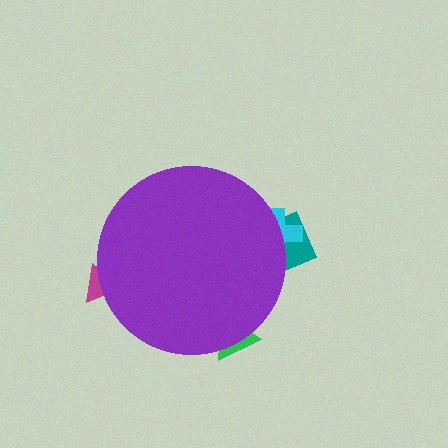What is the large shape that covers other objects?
A purple circle.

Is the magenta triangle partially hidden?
Yes, the magenta triangle is partially hidden behind the purple circle.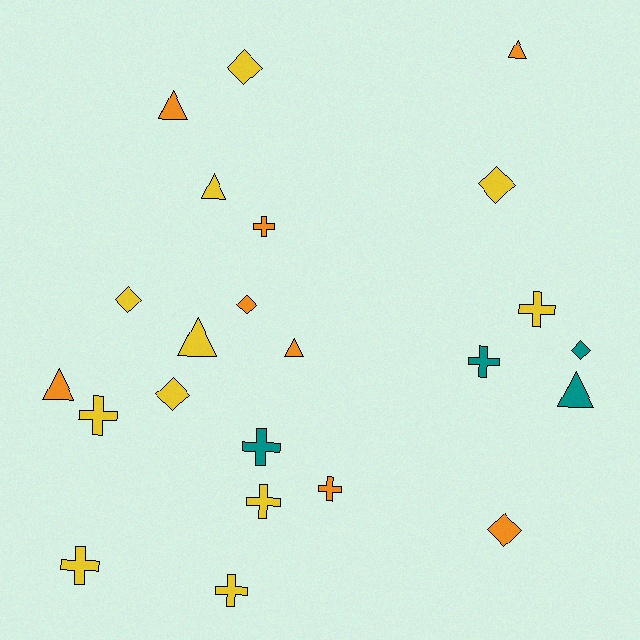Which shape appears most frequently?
Cross, with 9 objects.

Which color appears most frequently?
Yellow, with 11 objects.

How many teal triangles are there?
There is 1 teal triangle.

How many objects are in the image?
There are 23 objects.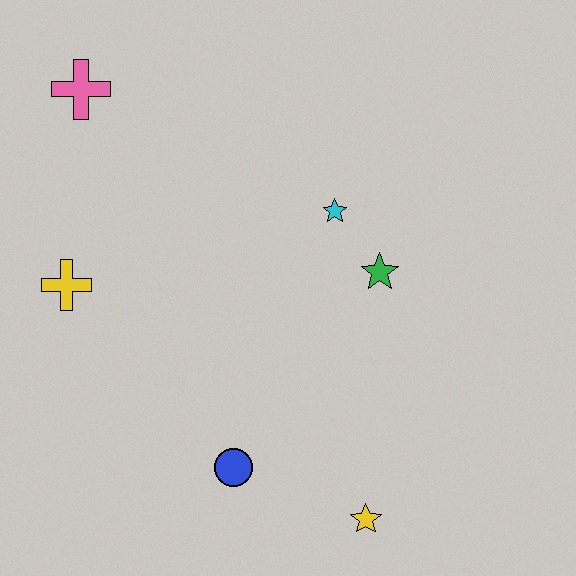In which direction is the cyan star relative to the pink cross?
The cyan star is to the right of the pink cross.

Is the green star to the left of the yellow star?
No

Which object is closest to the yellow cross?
The pink cross is closest to the yellow cross.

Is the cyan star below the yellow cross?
No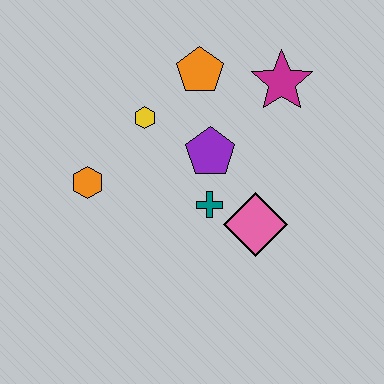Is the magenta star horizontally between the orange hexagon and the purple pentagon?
No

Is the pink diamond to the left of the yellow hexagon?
No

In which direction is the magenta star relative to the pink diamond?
The magenta star is above the pink diamond.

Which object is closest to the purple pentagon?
The teal cross is closest to the purple pentagon.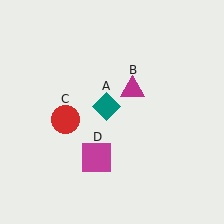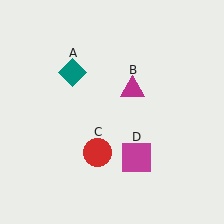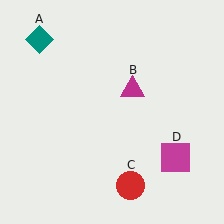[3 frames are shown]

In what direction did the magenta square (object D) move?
The magenta square (object D) moved right.